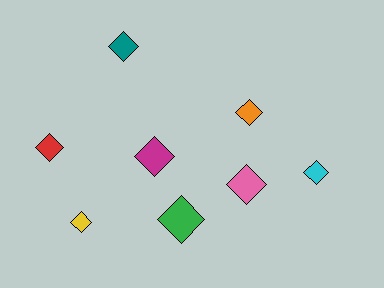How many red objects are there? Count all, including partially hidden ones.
There is 1 red object.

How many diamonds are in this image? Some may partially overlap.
There are 8 diamonds.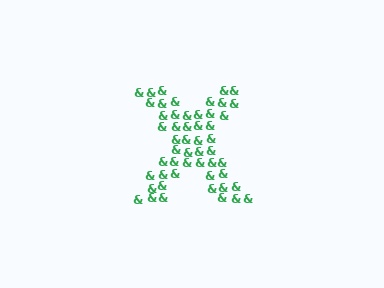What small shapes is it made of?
It is made of small ampersands.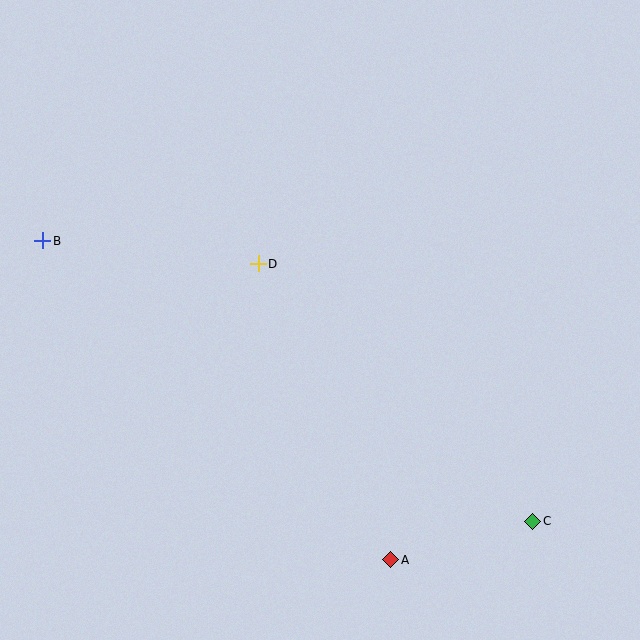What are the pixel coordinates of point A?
Point A is at (391, 560).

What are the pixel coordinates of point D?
Point D is at (258, 264).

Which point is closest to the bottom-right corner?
Point C is closest to the bottom-right corner.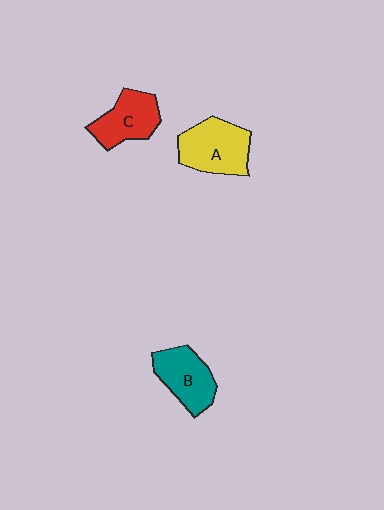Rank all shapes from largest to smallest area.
From largest to smallest: A (yellow), B (teal), C (red).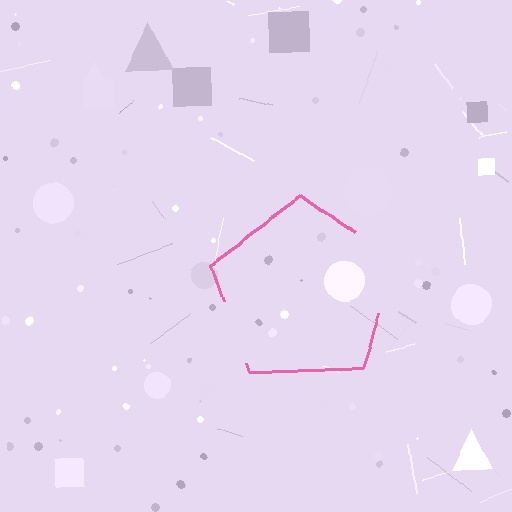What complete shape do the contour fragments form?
The contour fragments form a pentagon.